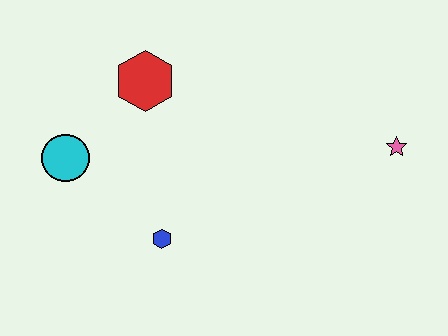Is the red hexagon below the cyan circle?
No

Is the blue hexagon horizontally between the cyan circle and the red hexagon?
No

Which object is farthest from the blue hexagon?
The pink star is farthest from the blue hexagon.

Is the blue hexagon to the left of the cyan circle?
No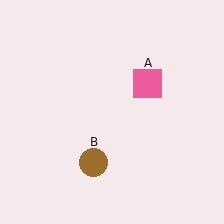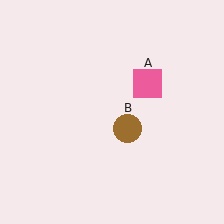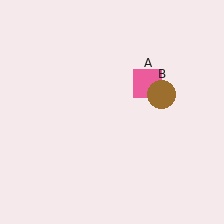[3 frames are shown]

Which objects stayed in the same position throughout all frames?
Pink square (object A) remained stationary.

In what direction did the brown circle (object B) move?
The brown circle (object B) moved up and to the right.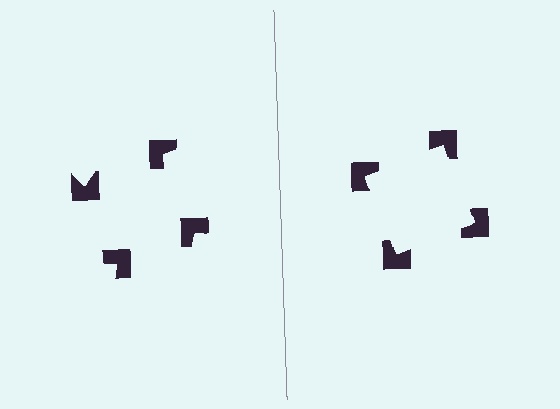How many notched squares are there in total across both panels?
8 — 4 on each side.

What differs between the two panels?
The notched squares are positioned identically on both sides; only the wedge orientations differ. On the right they align to a square; on the left they are misaligned.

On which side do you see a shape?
An illusory square appears on the right side. On the left side the wedge cuts are rotated, so no coherent shape forms.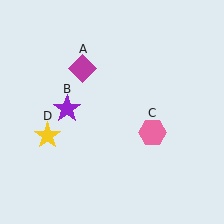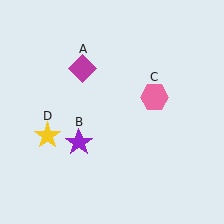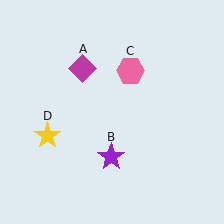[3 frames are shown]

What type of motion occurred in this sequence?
The purple star (object B), pink hexagon (object C) rotated counterclockwise around the center of the scene.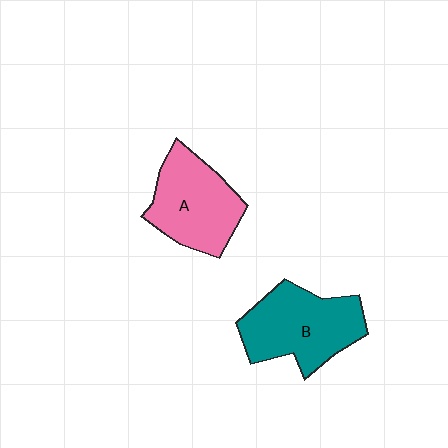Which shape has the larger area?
Shape B (teal).